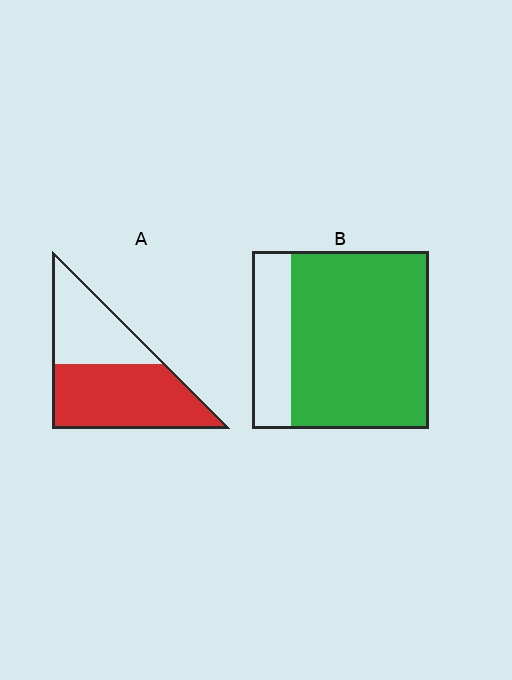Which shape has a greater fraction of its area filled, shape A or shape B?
Shape B.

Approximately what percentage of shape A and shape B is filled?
A is approximately 60% and B is approximately 80%.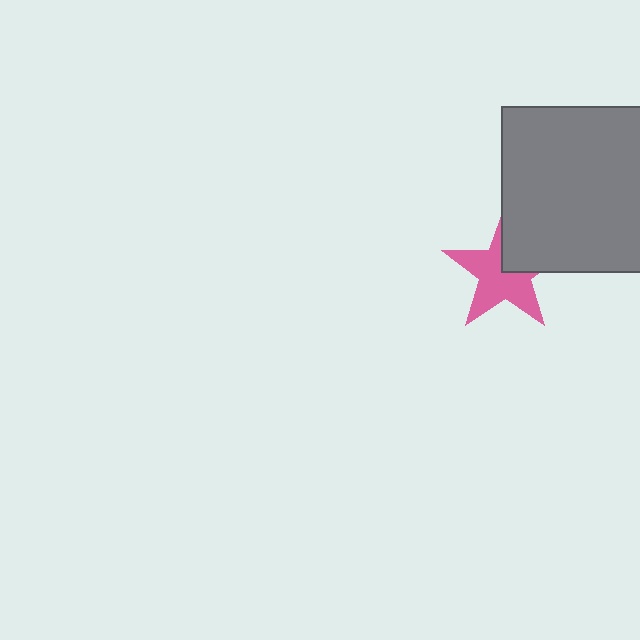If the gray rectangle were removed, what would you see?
You would see the complete pink star.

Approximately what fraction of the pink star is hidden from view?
Roughly 33% of the pink star is hidden behind the gray rectangle.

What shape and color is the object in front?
The object in front is a gray rectangle.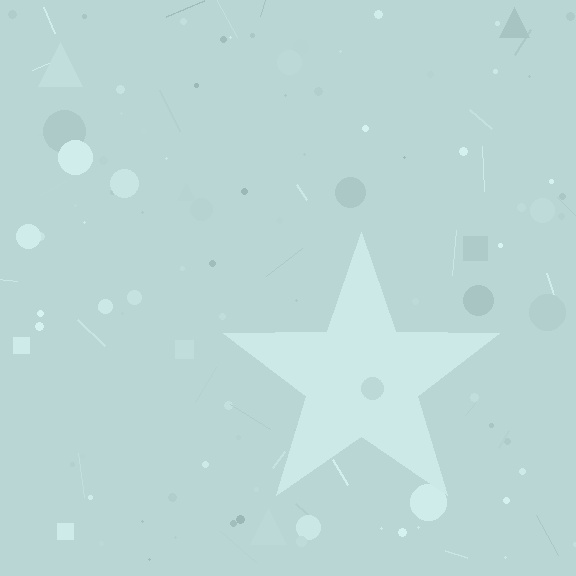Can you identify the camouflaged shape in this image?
The camouflaged shape is a star.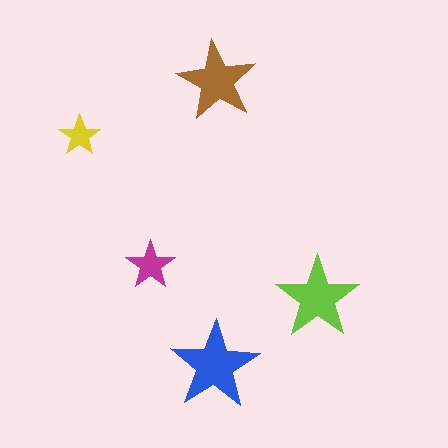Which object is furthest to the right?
The lime star is rightmost.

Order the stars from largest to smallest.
the blue one, the lime one, the brown one, the magenta one, the yellow one.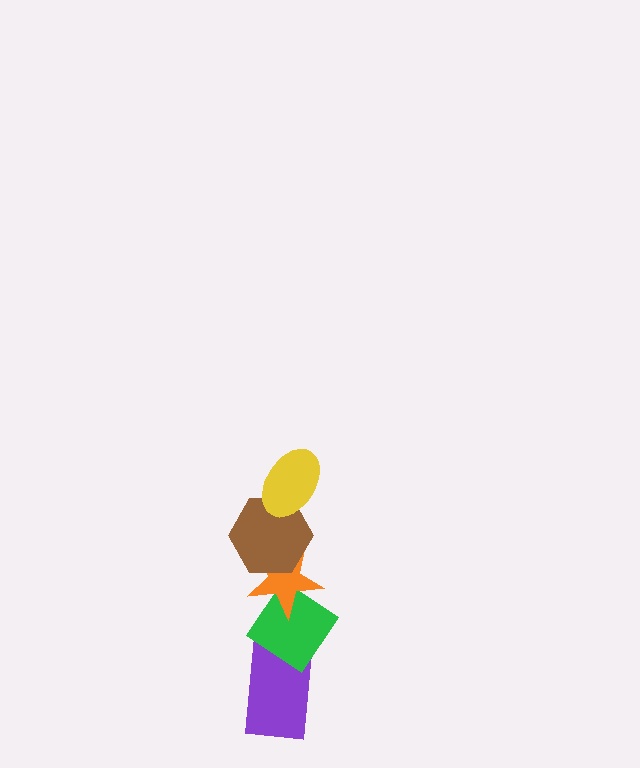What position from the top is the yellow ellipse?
The yellow ellipse is 1st from the top.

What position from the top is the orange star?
The orange star is 3rd from the top.